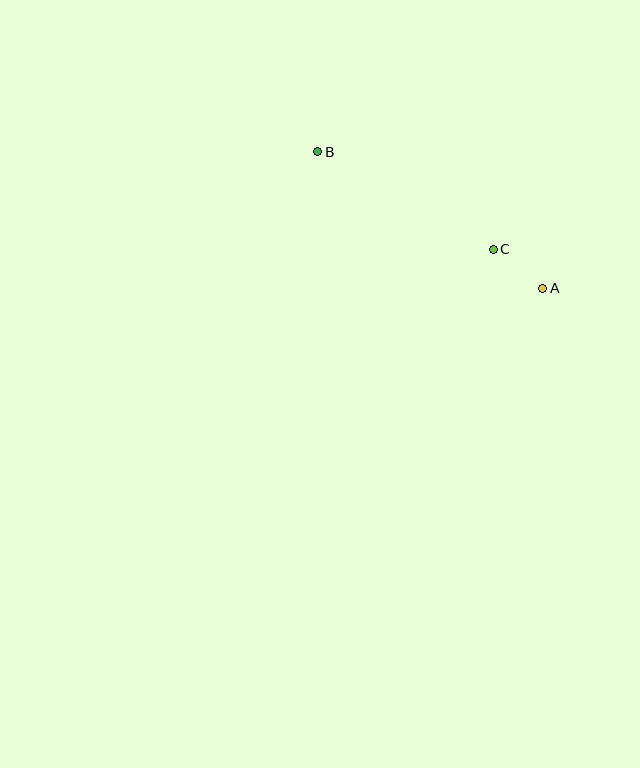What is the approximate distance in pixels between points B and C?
The distance between B and C is approximately 201 pixels.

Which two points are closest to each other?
Points A and C are closest to each other.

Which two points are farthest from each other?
Points A and B are farthest from each other.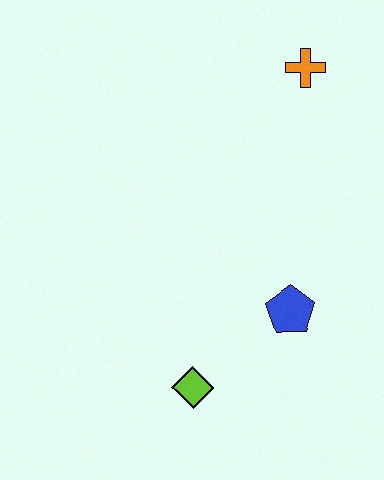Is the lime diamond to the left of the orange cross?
Yes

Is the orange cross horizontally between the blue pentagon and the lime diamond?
No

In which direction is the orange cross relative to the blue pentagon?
The orange cross is above the blue pentagon.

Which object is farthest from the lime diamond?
The orange cross is farthest from the lime diamond.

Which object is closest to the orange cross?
The blue pentagon is closest to the orange cross.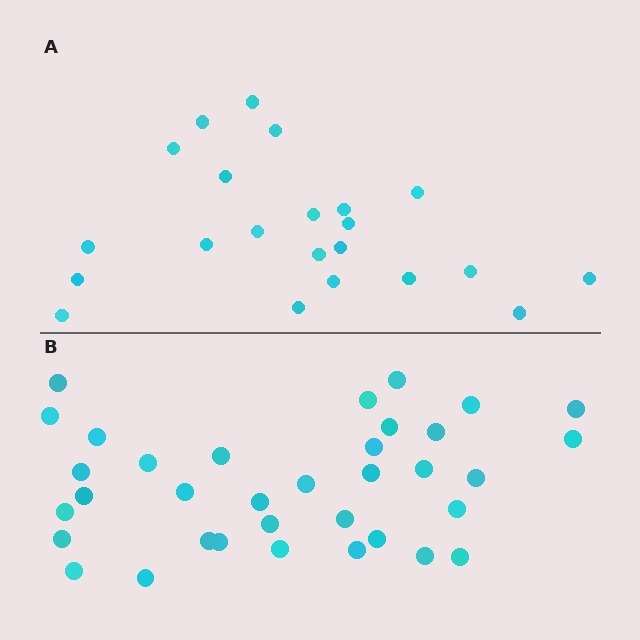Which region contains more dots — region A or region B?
Region B (the bottom region) has more dots.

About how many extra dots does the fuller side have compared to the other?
Region B has approximately 15 more dots than region A.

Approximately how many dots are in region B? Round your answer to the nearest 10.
About 40 dots. (The exact count is 35, which rounds to 40.)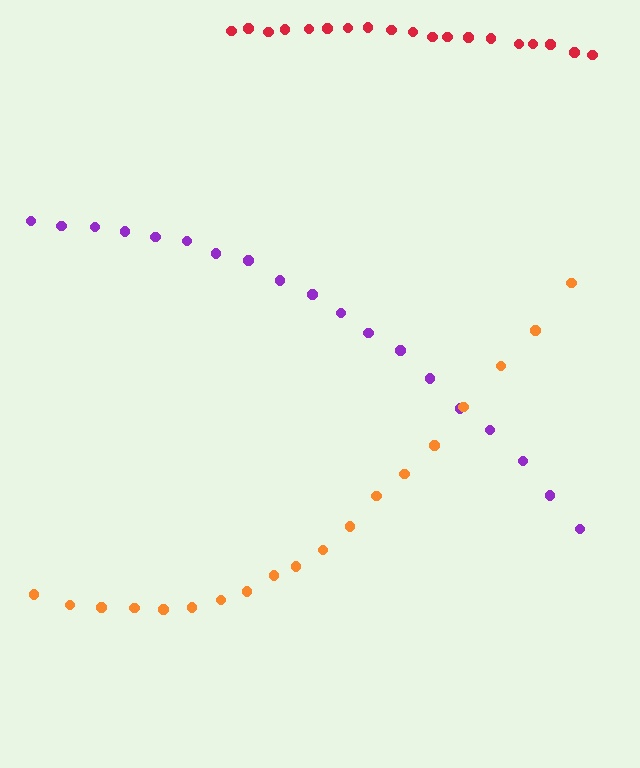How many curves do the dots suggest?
There are 3 distinct paths.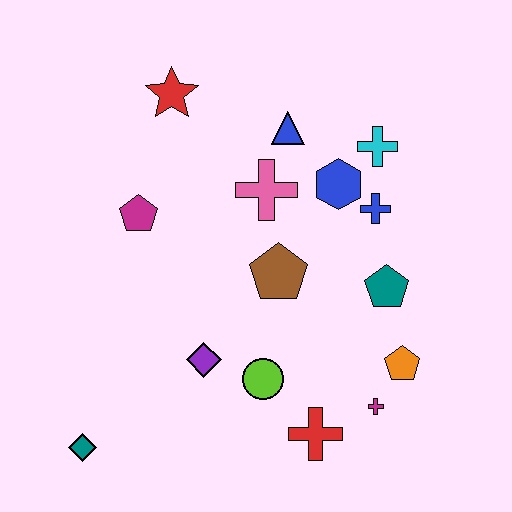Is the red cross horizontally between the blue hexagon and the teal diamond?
Yes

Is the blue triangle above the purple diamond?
Yes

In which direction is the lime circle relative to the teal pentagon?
The lime circle is to the left of the teal pentagon.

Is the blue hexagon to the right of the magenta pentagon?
Yes